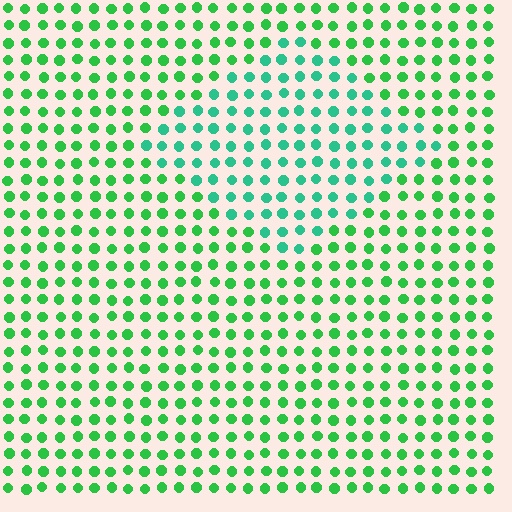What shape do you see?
I see a diamond.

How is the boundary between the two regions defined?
The boundary is defined purely by a slight shift in hue (about 30 degrees). Spacing, size, and orientation are identical on both sides.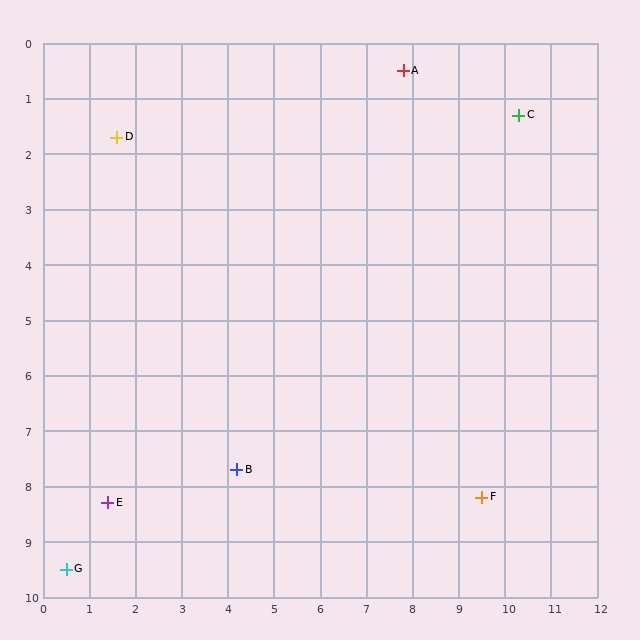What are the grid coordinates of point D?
Point D is at approximately (1.6, 1.7).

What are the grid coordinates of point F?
Point F is at approximately (9.5, 8.2).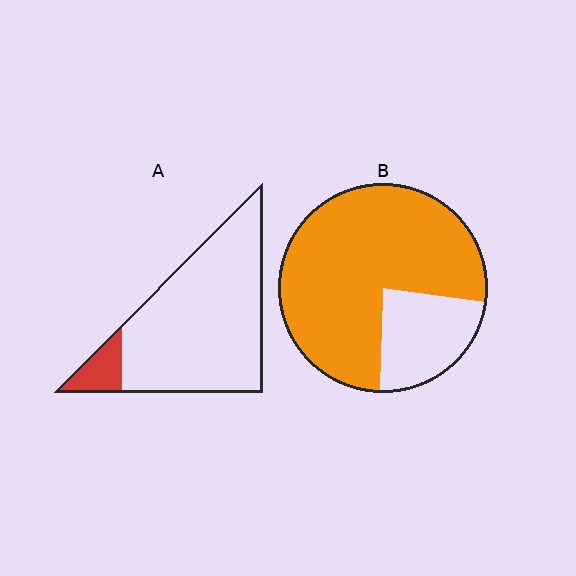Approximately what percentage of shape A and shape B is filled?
A is approximately 10% and B is approximately 75%.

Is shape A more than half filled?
No.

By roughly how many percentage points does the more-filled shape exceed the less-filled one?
By roughly 65 percentage points (B over A).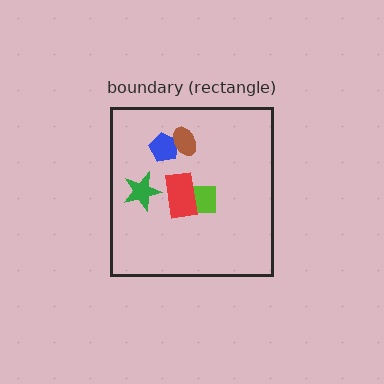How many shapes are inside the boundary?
5 inside, 0 outside.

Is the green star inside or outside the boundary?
Inside.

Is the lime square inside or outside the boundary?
Inside.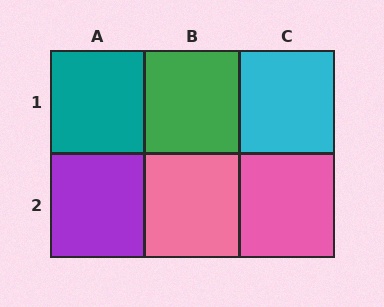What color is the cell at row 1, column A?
Teal.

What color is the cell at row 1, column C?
Cyan.